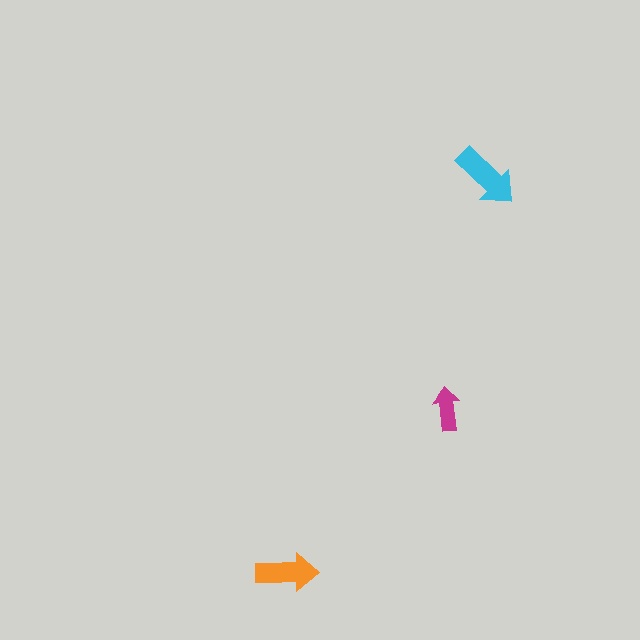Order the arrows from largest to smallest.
the cyan one, the orange one, the magenta one.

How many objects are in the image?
There are 3 objects in the image.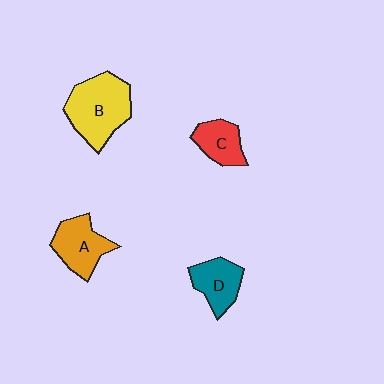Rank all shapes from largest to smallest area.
From largest to smallest: B (yellow), A (orange), D (teal), C (red).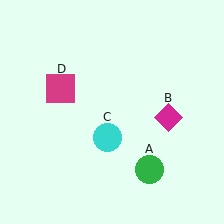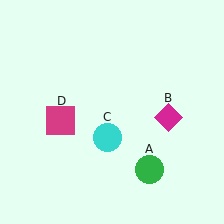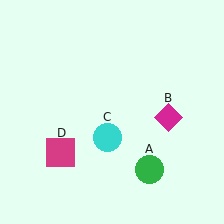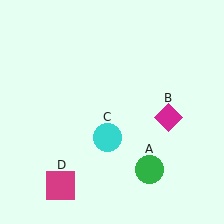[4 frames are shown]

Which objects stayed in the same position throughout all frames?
Green circle (object A) and magenta diamond (object B) and cyan circle (object C) remained stationary.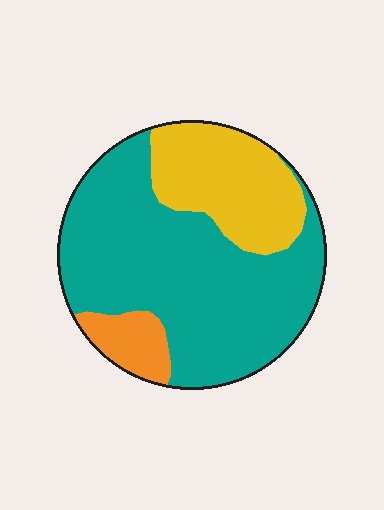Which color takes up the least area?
Orange, at roughly 10%.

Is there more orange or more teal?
Teal.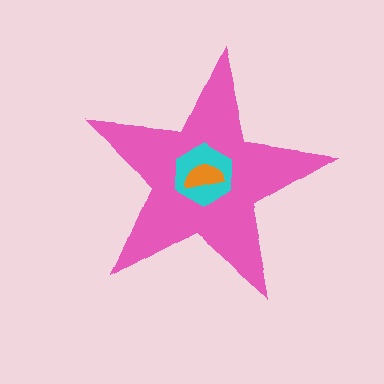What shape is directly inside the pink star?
The cyan hexagon.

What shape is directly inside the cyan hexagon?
The orange semicircle.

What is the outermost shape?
The pink star.